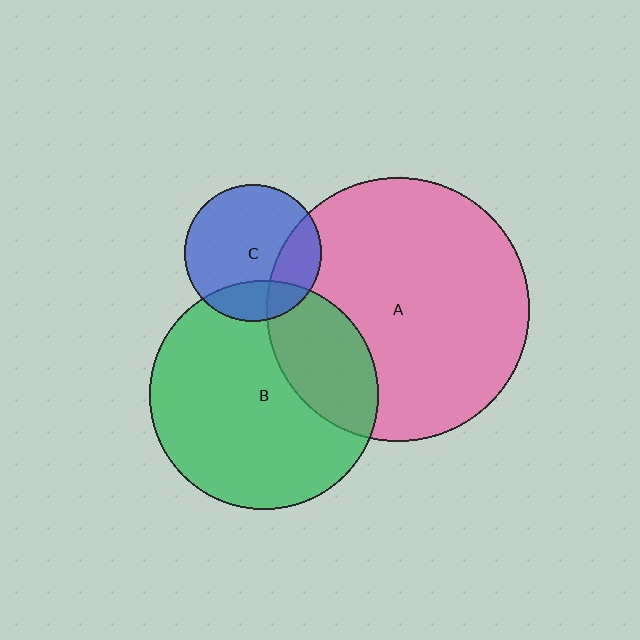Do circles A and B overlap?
Yes.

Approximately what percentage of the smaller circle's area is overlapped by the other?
Approximately 30%.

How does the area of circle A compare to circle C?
Approximately 3.7 times.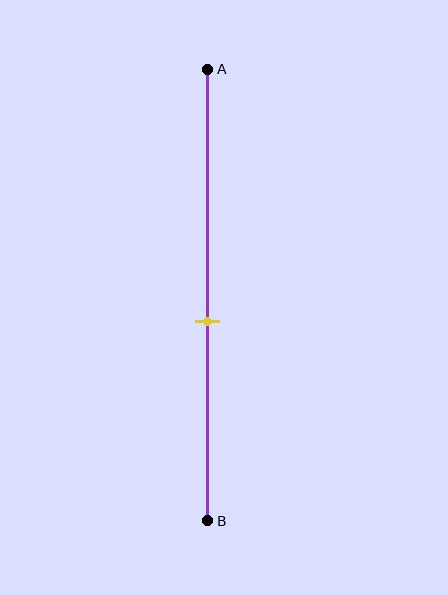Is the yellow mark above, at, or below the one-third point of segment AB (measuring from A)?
The yellow mark is below the one-third point of segment AB.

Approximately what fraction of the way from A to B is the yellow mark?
The yellow mark is approximately 55% of the way from A to B.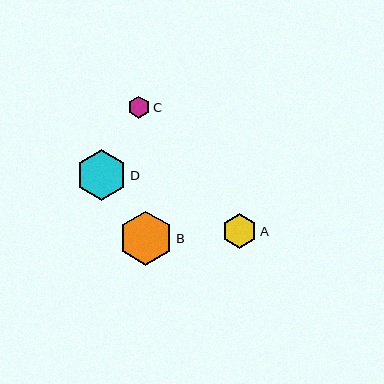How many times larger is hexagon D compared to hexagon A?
Hexagon D is approximately 1.5 times the size of hexagon A.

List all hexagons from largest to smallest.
From largest to smallest: B, D, A, C.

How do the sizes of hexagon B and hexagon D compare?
Hexagon B and hexagon D are approximately the same size.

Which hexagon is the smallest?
Hexagon C is the smallest with a size of approximately 22 pixels.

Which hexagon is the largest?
Hexagon B is the largest with a size of approximately 54 pixels.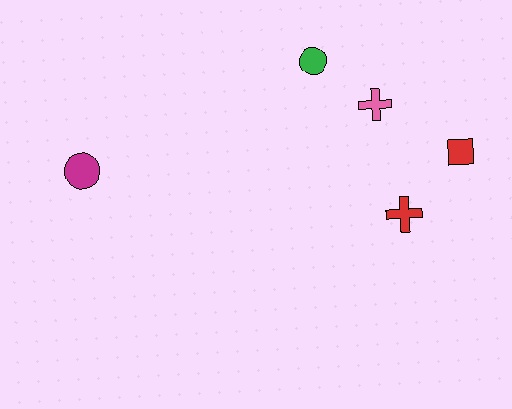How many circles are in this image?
There are 2 circles.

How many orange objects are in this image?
There are no orange objects.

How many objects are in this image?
There are 5 objects.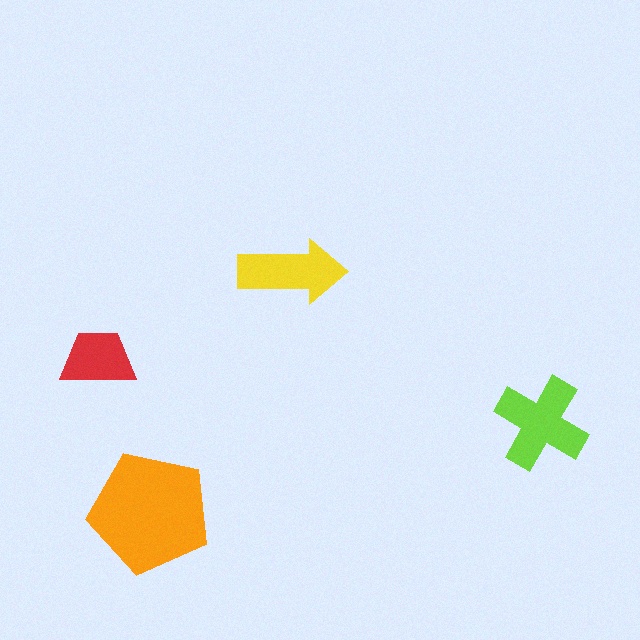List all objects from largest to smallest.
The orange pentagon, the lime cross, the yellow arrow, the red trapezoid.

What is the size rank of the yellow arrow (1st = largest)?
3rd.